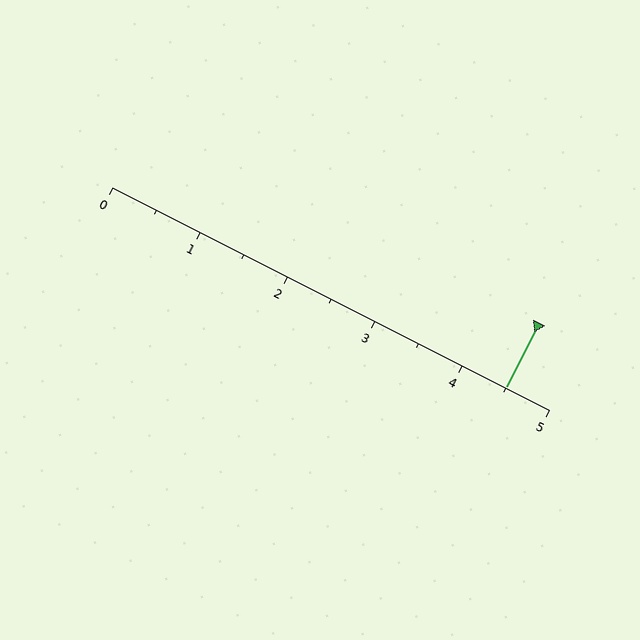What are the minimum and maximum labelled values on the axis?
The axis runs from 0 to 5.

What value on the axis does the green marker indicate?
The marker indicates approximately 4.5.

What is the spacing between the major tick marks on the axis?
The major ticks are spaced 1 apart.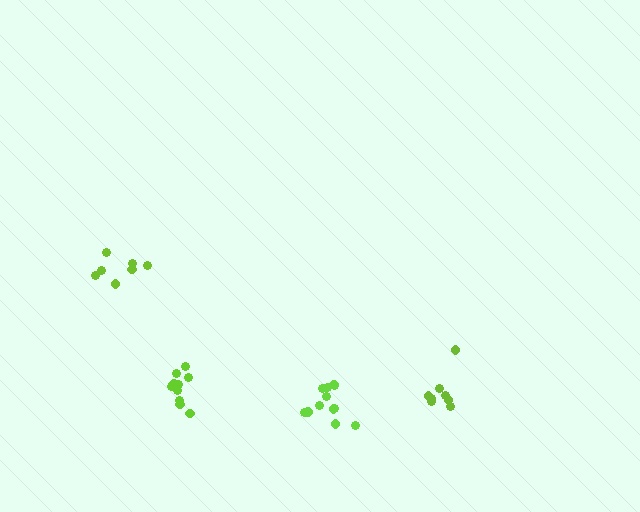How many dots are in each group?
Group 1: 8 dots, Group 2: 12 dots, Group 3: 10 dots, Group 4: 7 dots (37 total).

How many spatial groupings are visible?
There are 4 spatial groupings.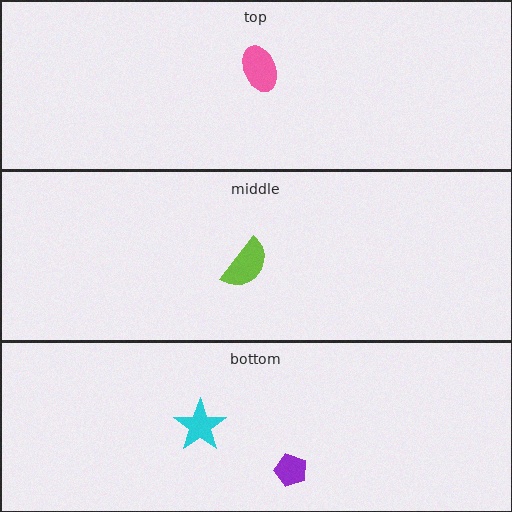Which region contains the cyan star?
The bottom region.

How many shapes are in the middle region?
1.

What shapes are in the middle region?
The lime semicircle.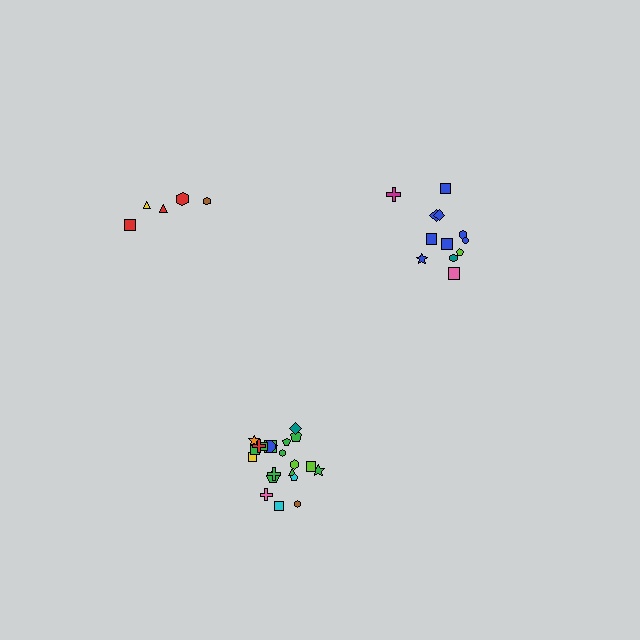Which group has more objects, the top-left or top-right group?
The top-right group.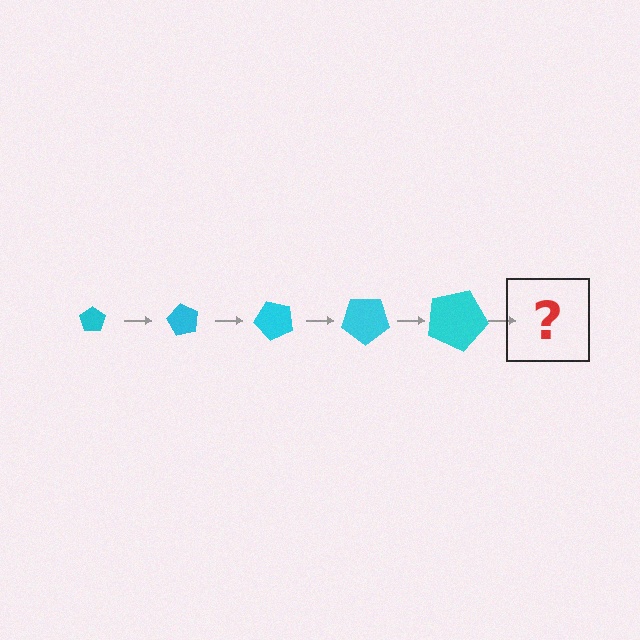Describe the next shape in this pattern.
It should be a pentagon, larger than the previous one and rotated 300 degrees from the start.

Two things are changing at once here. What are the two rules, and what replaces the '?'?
The two rules are that the pentagon grows larger each step and it rotates 60 degrees each step. The '?' should be a pentagon, larger than the previous one and rotated 300 degrees from the start.